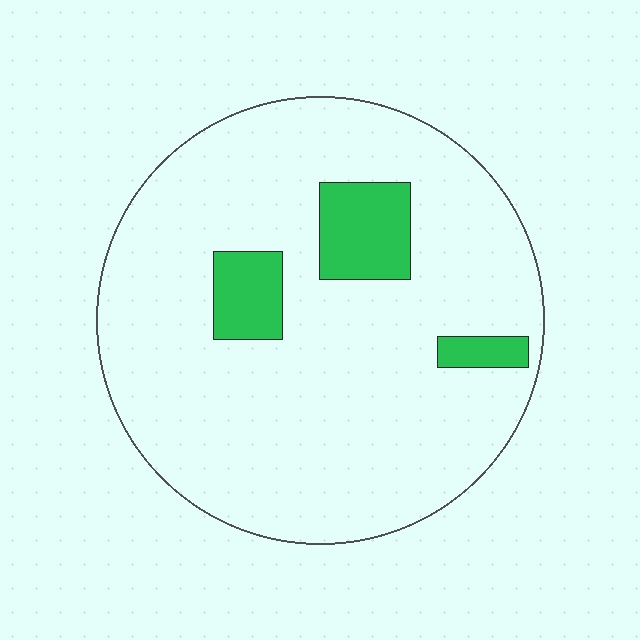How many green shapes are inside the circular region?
3.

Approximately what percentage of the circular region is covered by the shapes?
Approximately 10%.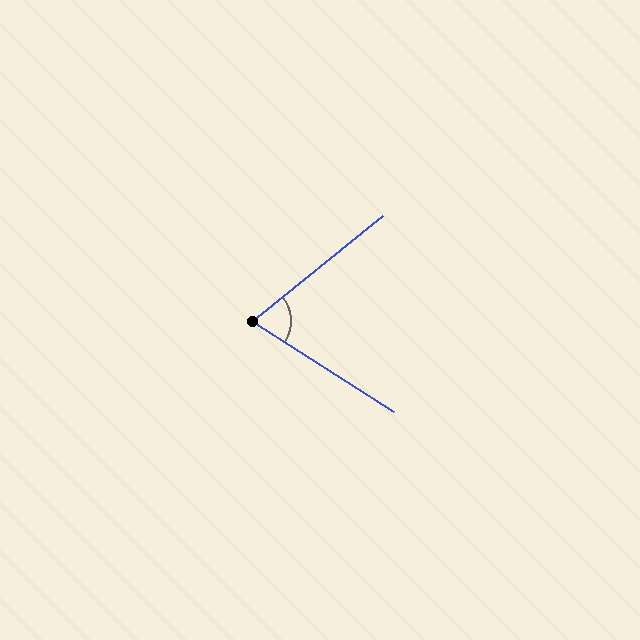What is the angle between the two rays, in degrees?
Approximately 72 degrees.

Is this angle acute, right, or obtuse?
It is acute.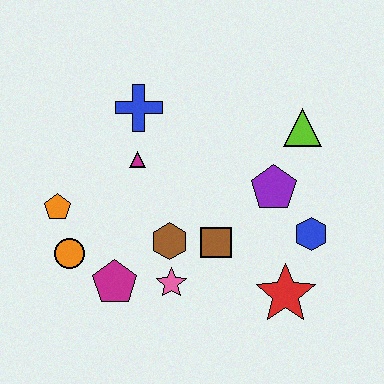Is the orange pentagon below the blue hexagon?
No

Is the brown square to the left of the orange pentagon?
No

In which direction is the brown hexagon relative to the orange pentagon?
The brown hexagon is to the right of the orange pentagon.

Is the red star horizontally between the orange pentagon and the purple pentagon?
No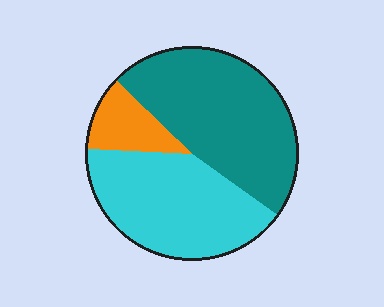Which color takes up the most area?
Teal, at roughly 50%.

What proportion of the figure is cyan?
Cyan takes up between a quarter and a half of the figure.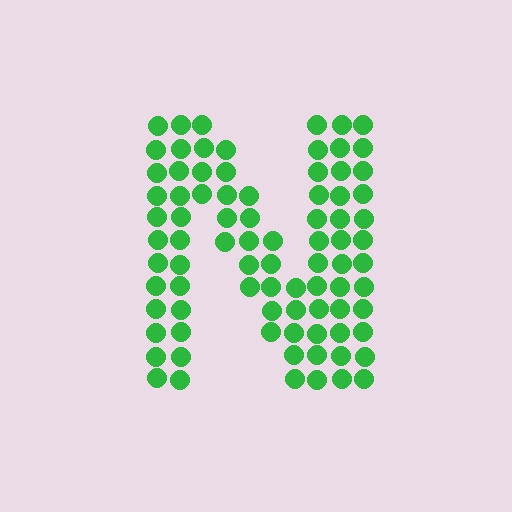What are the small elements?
The small elements are circles.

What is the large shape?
The large shape is the letter N.